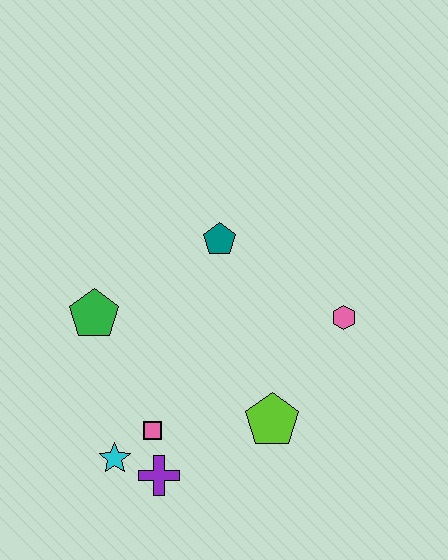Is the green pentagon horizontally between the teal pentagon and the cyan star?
No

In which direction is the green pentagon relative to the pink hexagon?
The green pentagon is to the left of the pink hexagon.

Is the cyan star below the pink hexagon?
Yes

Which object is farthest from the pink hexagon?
The cyan star is farthest from the pink hexagon.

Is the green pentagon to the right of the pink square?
No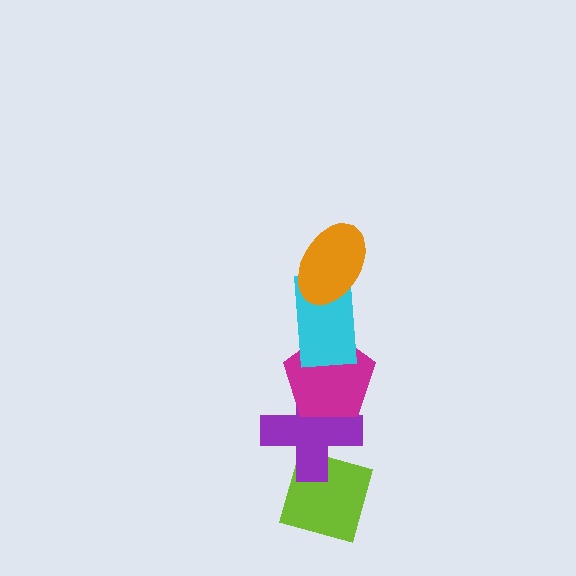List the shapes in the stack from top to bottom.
From top to bottom: the orange ellipse, the cyan rectangle, the magenta pentagon, the purple cross, the lime diamond.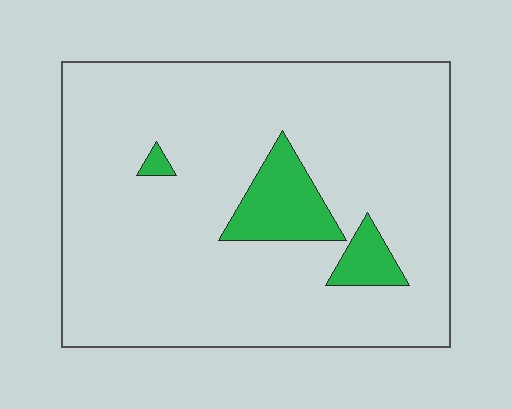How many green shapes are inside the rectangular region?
3.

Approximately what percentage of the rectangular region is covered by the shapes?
Approximately 10%.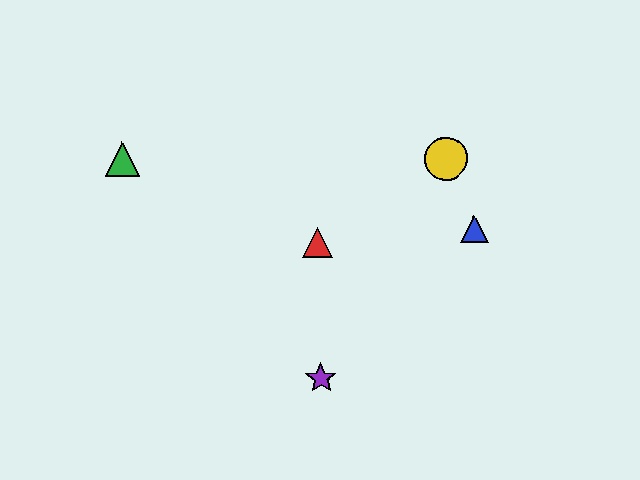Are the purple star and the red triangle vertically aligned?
Yes, both are at x≈321.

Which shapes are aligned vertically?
The red triangle, the purple star are aligned vertically.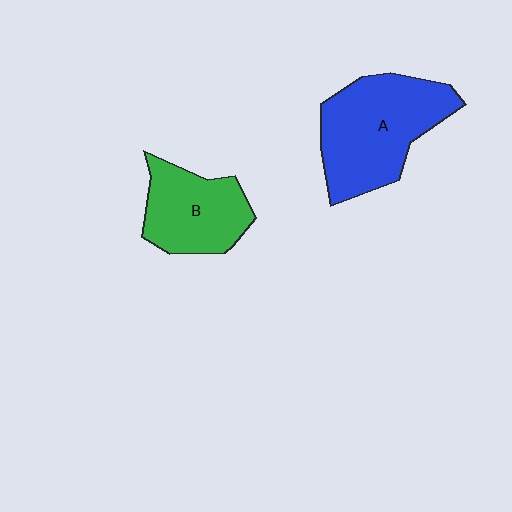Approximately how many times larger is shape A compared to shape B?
Approximately 1.4 times.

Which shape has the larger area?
Shape A (blue).